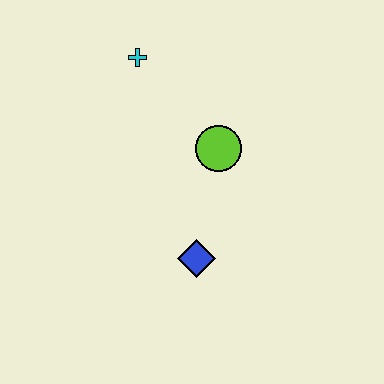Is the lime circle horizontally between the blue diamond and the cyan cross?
No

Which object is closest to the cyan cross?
The lime circle is closest to the cyan cross.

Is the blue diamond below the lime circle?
Yes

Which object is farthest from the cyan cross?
The blue diamond is farthest from the cyan cross.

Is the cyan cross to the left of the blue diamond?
Yes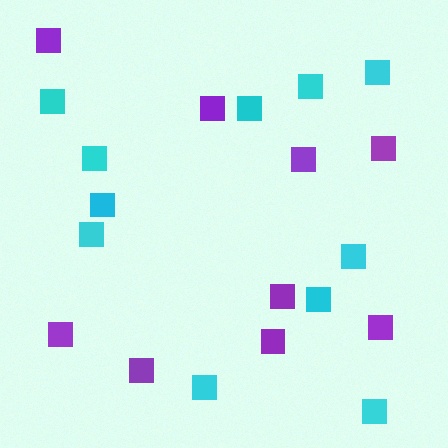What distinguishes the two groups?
There are 2 groups: one group of cyan squares (11) and one group of purple squares (9).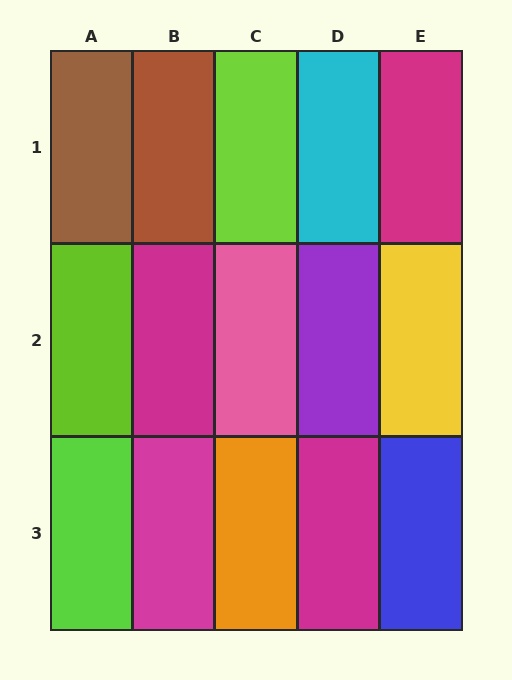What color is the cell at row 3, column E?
Blue.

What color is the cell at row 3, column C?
Orange.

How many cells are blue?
1 cell is blue.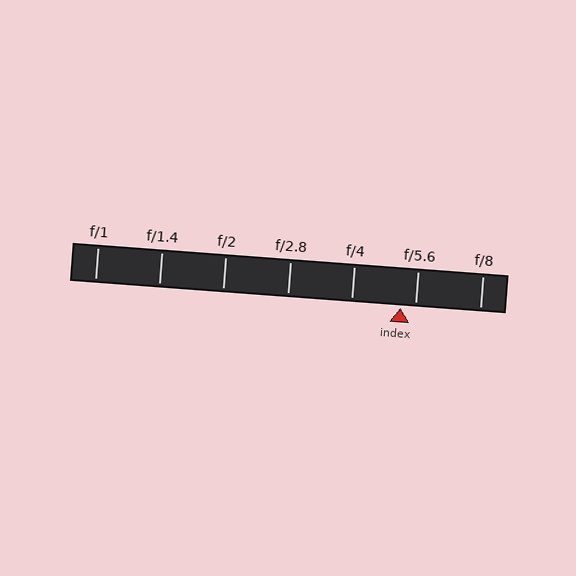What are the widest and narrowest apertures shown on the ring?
The widest aperture shown is f/1 and the narrowest is f/8.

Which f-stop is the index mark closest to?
The index mark is closest to f/5.6.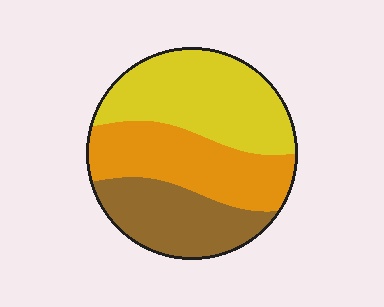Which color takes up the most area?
Yellow, at roughly 40%.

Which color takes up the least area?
Brown, at roughly 25%.